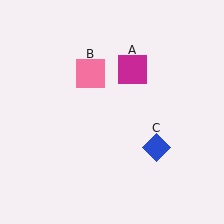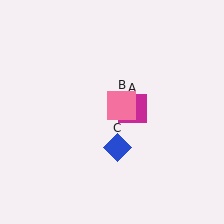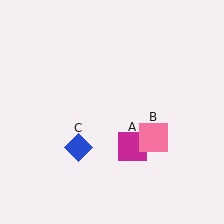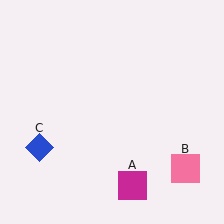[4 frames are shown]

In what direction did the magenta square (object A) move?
The magenta square (object A) moved down.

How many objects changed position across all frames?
3 objects changed position: magenta square (object A), pink square (object B), blue diamond (object C).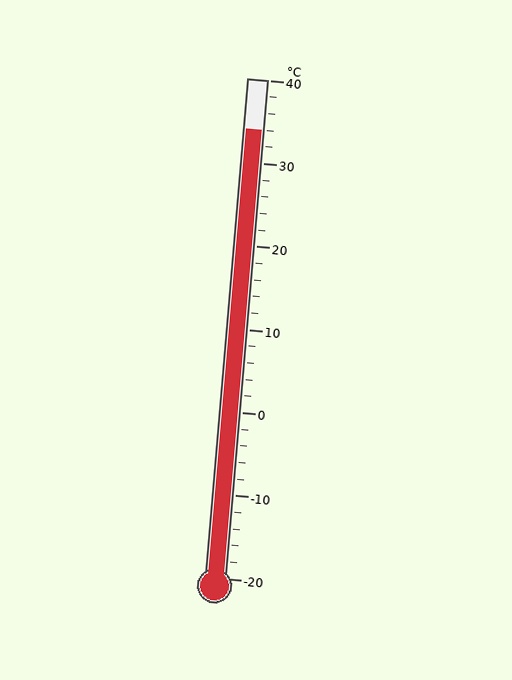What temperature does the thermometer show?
The thermometer shows approximately 34°C.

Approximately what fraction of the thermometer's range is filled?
The thermometer is filled to approximately 90% of its range.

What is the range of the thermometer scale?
The thermometer scale ranges from -20°C to 40°C.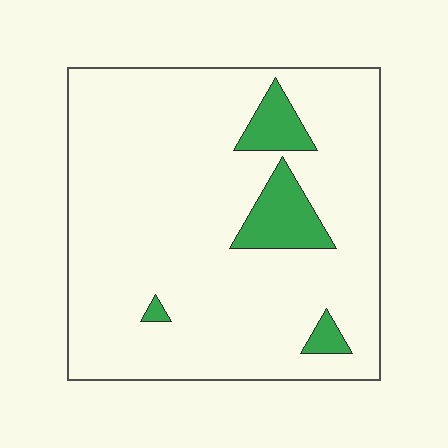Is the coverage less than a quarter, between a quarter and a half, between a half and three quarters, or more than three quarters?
Less than a quarter.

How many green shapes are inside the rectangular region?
4.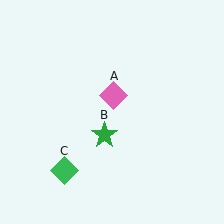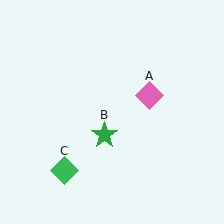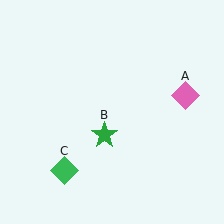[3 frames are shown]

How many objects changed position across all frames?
1 object changed position: pink diamond (object A).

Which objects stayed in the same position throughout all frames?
Green star (object B) and green diamond (object C) remained stationary.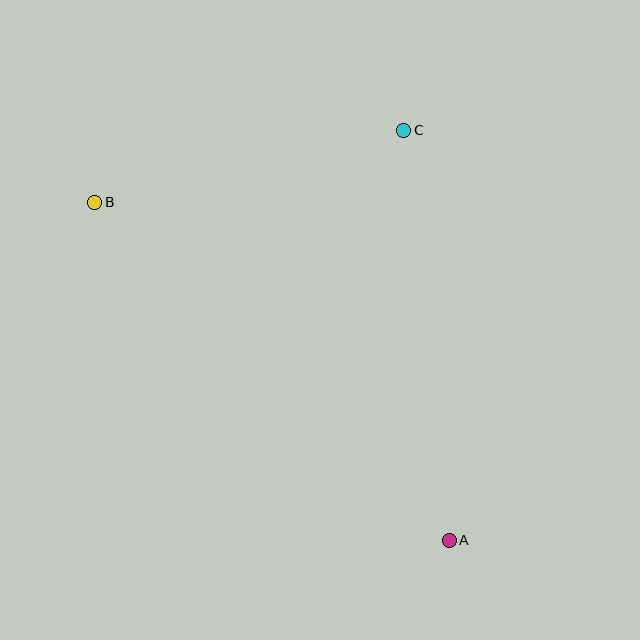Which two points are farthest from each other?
Points A and B are farthest from each other.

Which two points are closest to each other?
Points B and C are closest to each other.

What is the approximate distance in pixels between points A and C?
The distance between A and C is approximately 412 pixels.